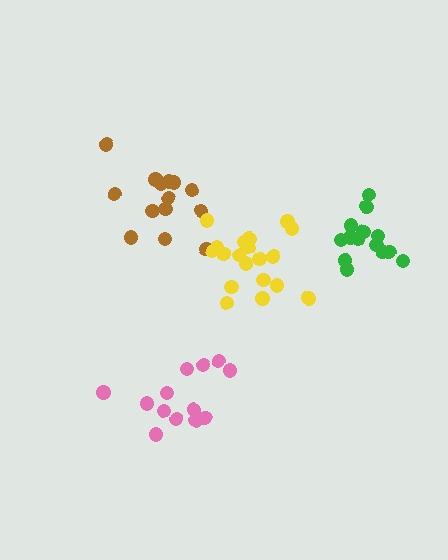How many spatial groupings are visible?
There are 4 spatial groupings.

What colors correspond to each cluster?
The clusters are colored: brown, green, pink, yellow.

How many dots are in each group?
Group 1: 14 dots, Group 2: 14 dots, Group 3: 13 dots, Group 4: 19 dots (60 total).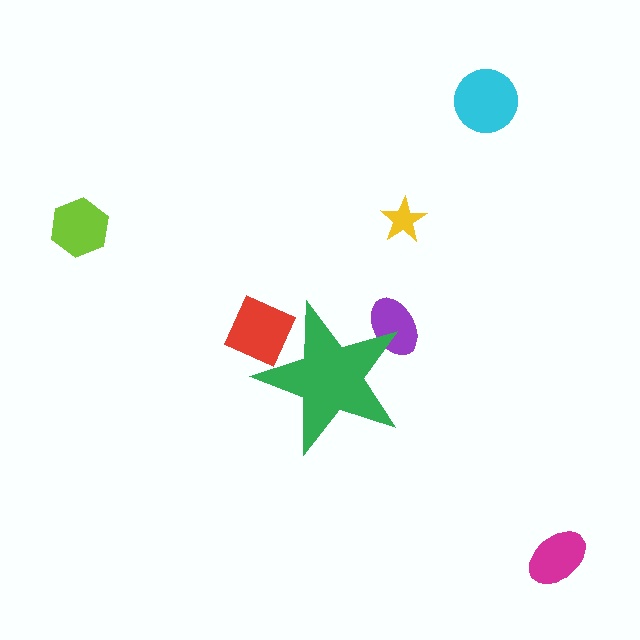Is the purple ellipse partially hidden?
Yes, the purple ellipse is partially hidden behind the green star.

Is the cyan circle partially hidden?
No, the cyan circle is fully visible.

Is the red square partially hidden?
Yes, the red square is partially hidden behind the green star.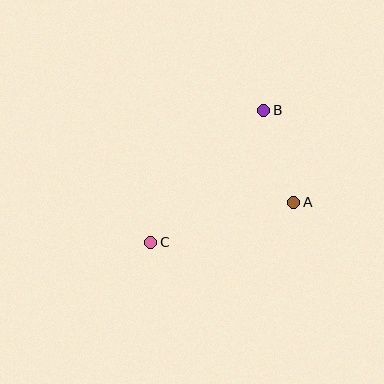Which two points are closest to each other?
Points A and B are closest to each other.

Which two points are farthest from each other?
Points B and C are farthest from each other.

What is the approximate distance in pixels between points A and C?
The distance between A and C is approximately 149 pixels.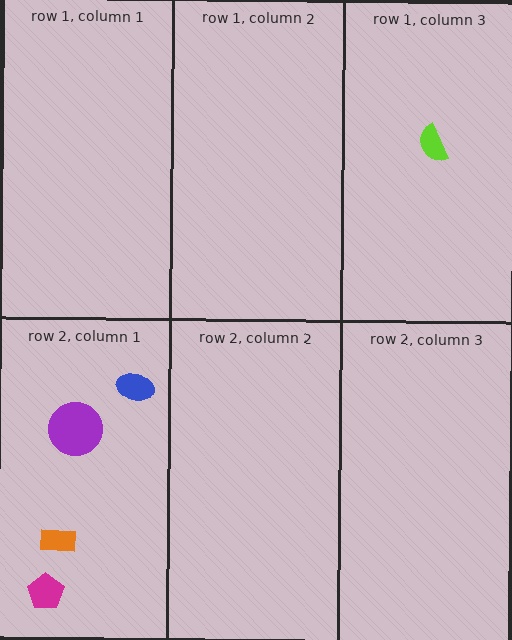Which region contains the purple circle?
The row 2, column 1 region.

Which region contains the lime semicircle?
The row 1, column 3 region.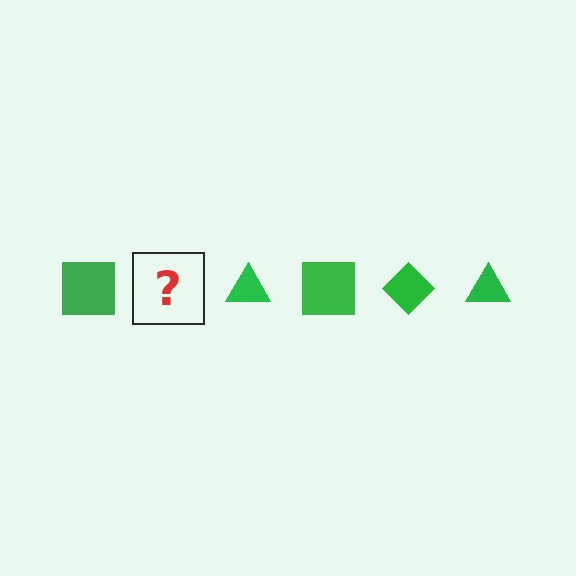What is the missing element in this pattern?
The missing element is a green diamond.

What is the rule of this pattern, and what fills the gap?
The rule is that the pattern cycles through square, diamond, triangle shapes in green. The gap should be filled with a green diamond.